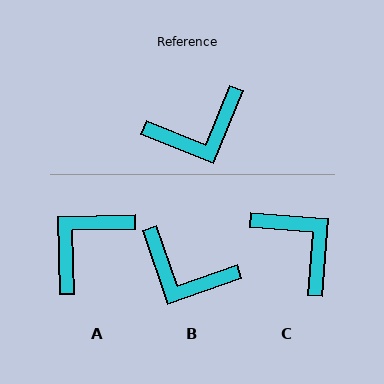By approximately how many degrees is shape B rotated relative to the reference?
Approximately 49 degrees clockwise.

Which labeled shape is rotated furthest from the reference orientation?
A, about 157 degrees away.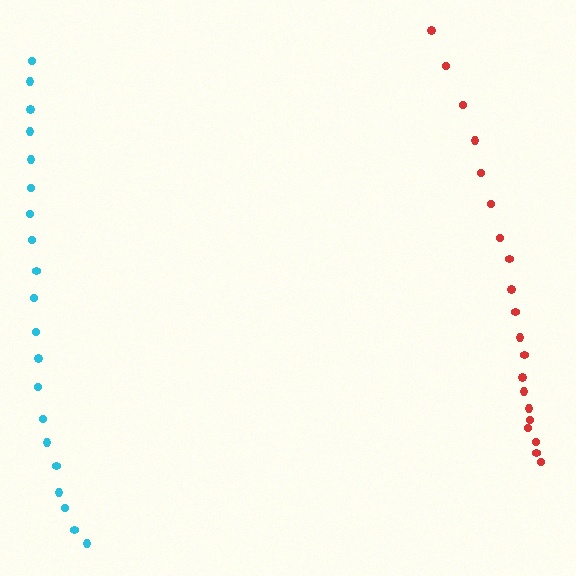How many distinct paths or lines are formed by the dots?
There are 2 distinct paths.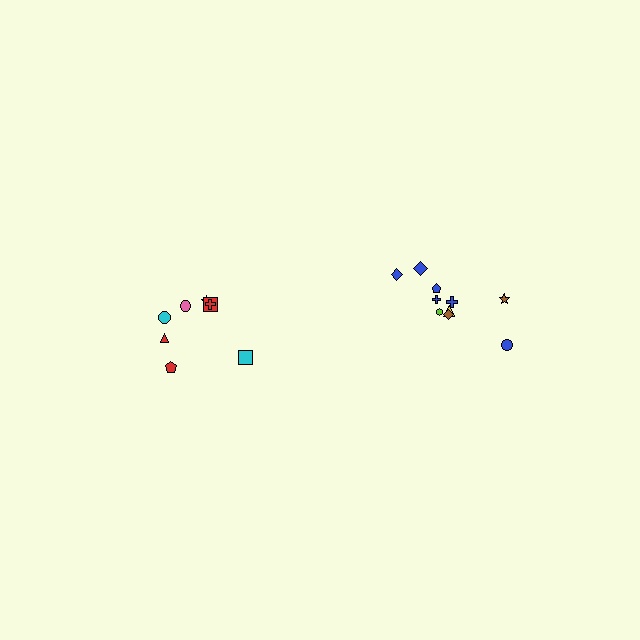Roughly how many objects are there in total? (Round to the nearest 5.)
Roughly 20 objects in total.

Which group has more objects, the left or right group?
The right group.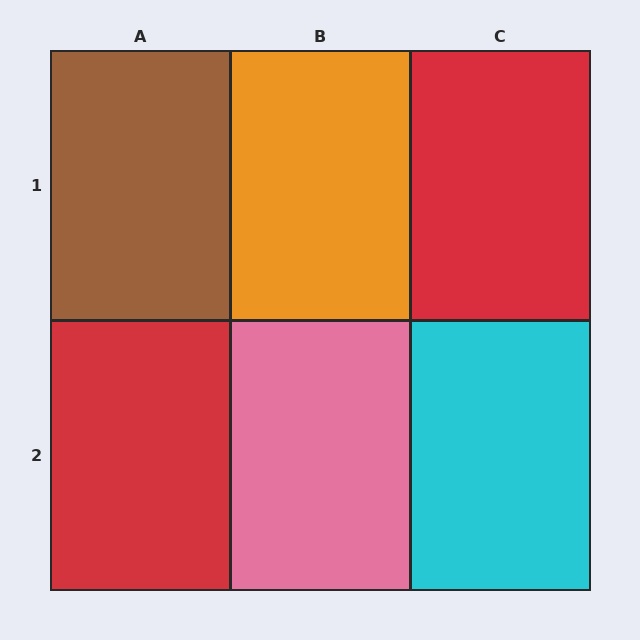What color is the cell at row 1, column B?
Orange.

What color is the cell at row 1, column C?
Red.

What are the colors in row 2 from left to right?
Red, pink, cyan.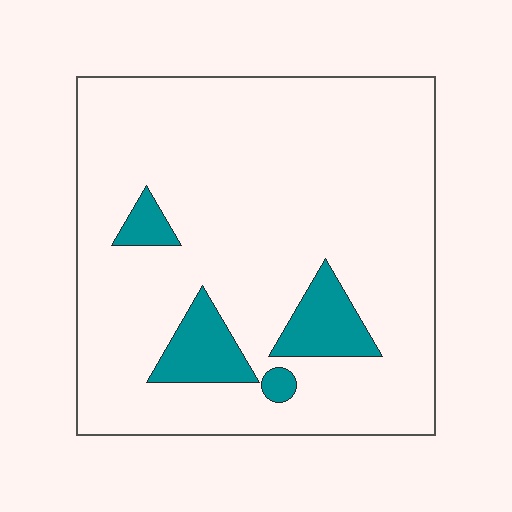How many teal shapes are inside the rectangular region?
4.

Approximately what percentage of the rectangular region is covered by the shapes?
Approximately 10%.